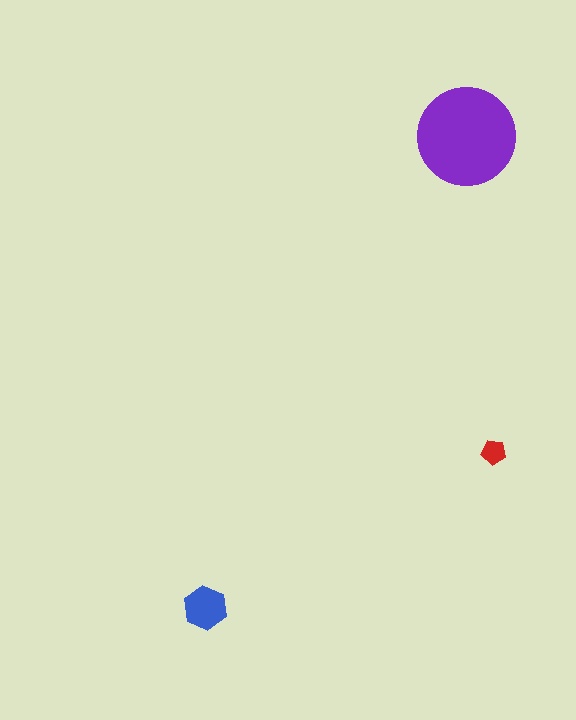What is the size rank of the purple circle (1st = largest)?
1st.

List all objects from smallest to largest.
The red pentagon, the blue hexagon, the purple circle.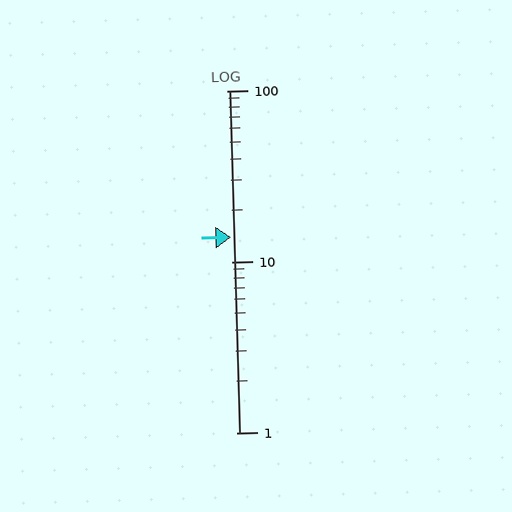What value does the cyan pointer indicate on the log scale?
The pointer indicates approximately 14.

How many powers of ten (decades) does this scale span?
The scale spans 2 decades, from 1 to 100.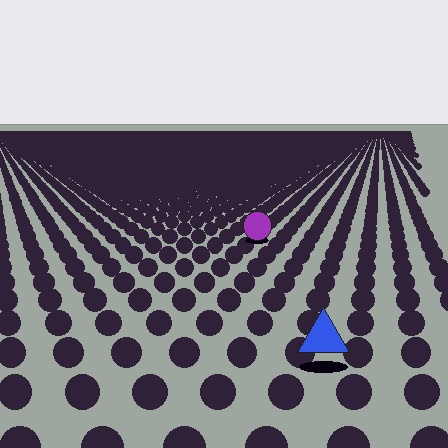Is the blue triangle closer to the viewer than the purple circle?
Yes. The blue triangle is closer — you can tell from the texture gradient: the ground texture is coarser near it.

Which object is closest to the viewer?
The blue triangle is closest. The texture marks near it are larger and more spread out.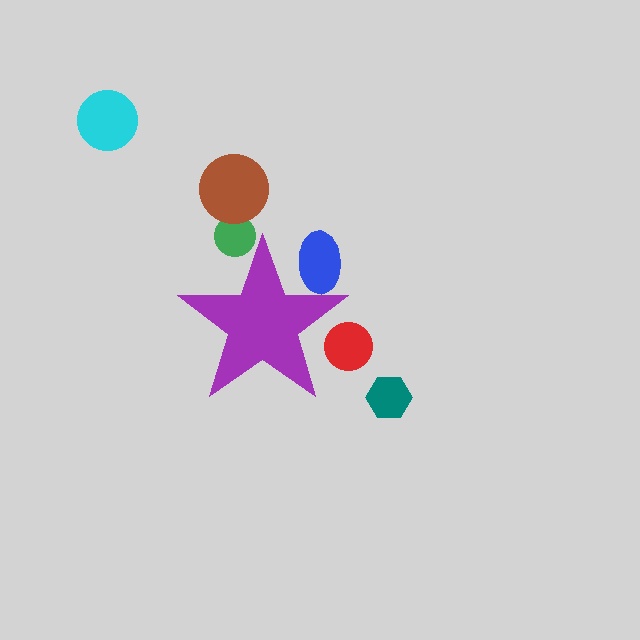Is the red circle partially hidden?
Yes, the red circle is partially hidden behind the purple star.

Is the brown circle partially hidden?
No, the brown circle is fully visible.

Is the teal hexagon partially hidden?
No, the teal hexagon is fully visible.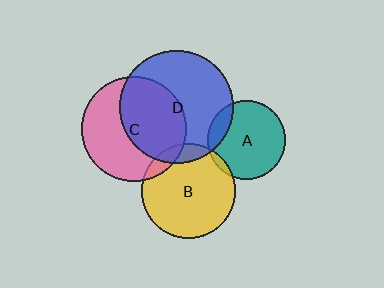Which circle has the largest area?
Circle D (blue).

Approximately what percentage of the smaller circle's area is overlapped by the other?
Approximately 10%.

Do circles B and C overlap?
Yes.